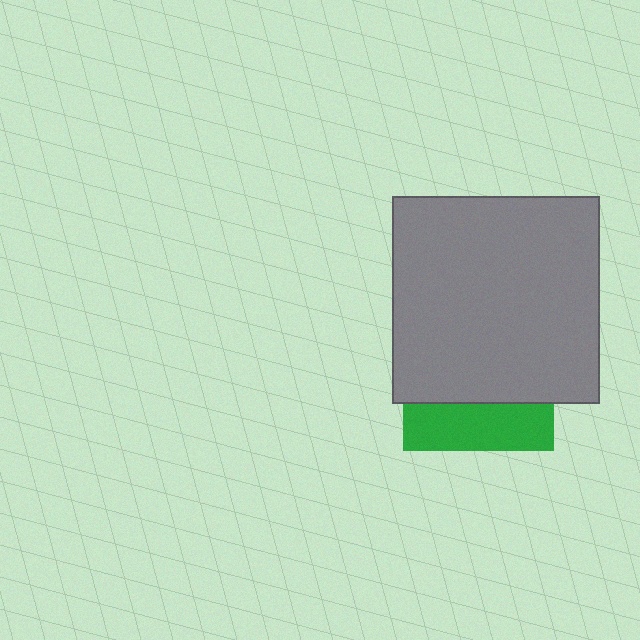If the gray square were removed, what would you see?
You would see the complete green square.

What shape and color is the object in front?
The object in front is a gray square.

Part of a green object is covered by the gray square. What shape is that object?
It is a square.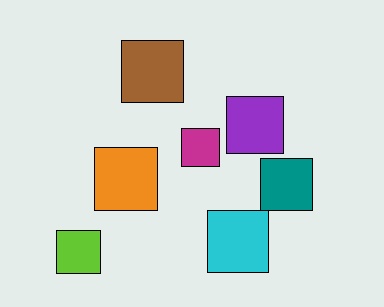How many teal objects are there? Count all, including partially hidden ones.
There is 1 teal object.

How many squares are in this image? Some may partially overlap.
There are 7 squares.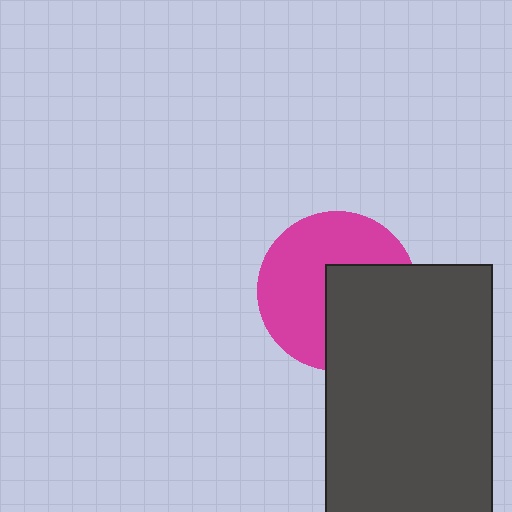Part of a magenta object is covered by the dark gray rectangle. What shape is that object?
It is a circle.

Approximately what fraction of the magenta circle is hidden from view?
Roughly 42% of the magenta circle is hidden behind the dark gray rectangle.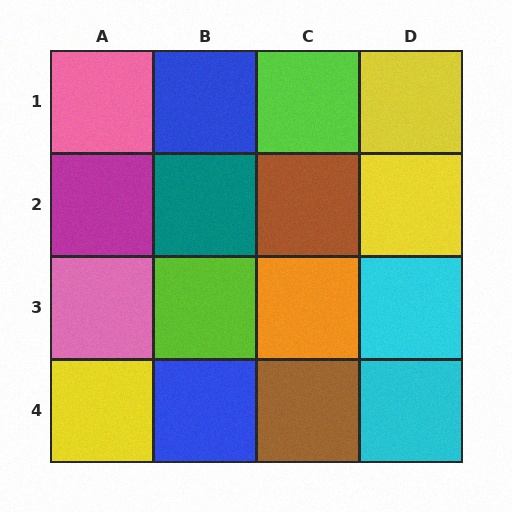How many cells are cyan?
2 cells are cyan.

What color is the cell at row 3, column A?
Pink.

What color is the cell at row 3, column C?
Orange.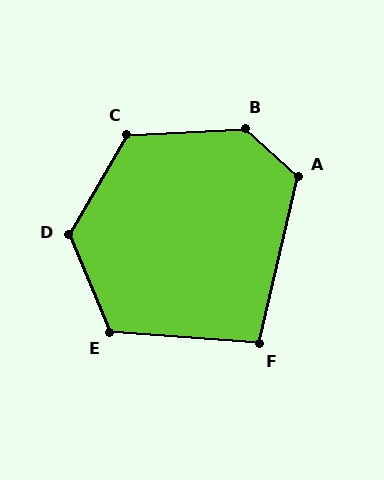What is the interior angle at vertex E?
Approximately 117 degrees (obtuse).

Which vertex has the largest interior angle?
B, at approximately 135 degrees.